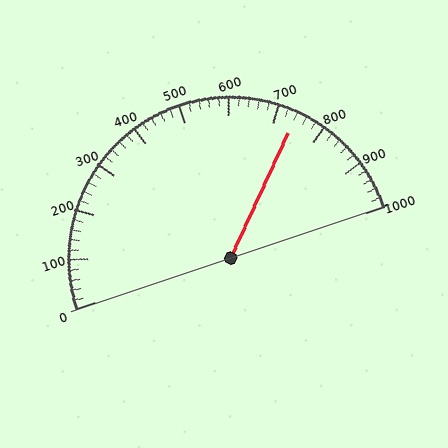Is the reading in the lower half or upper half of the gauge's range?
The reading is in the upper half of the range (0 to 1000).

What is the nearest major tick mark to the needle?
The nearest major tick mark is 700.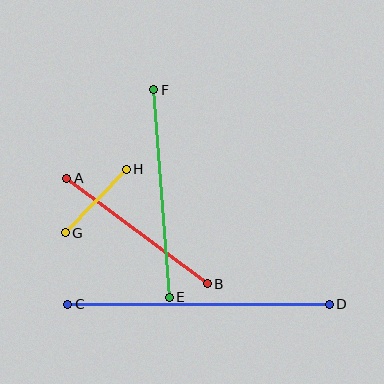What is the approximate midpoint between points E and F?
The midpoint is at approximately (162, 194) pixels.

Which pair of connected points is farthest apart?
Points C and D are farthest apart.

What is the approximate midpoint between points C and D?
The midpoint is at approximately (199, 304) pixels.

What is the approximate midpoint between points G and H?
The midpoint is at approximately (96, 201) pixels.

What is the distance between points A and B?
The distance is approximately 176 pixels.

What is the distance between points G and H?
The distance is approximately 88 pixels.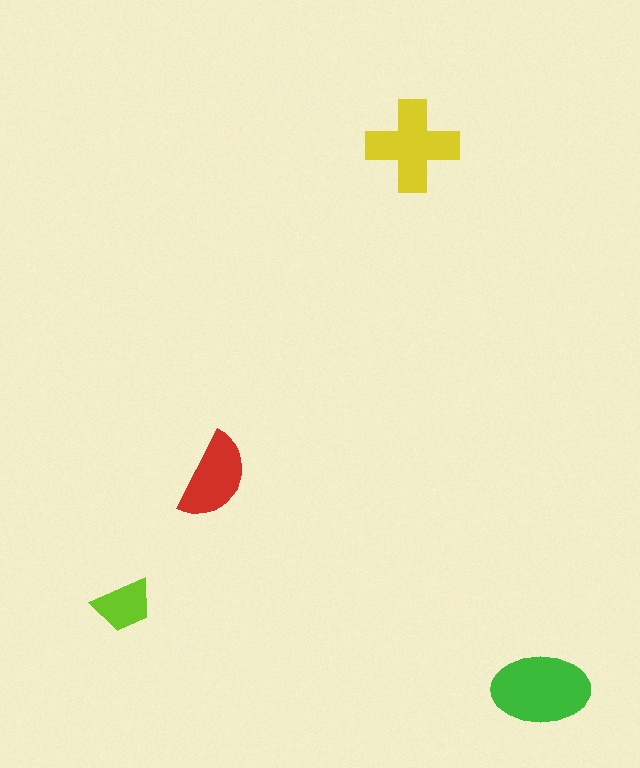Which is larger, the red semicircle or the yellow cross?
The yellow cross.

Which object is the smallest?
The lime trapezoid.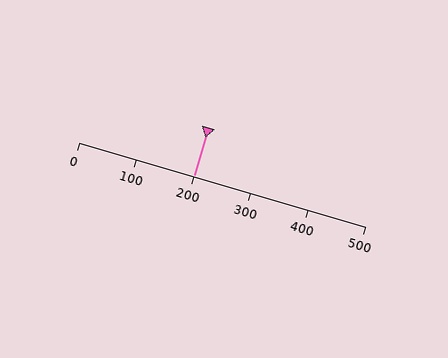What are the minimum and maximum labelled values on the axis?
The axis runs from 0 to 500.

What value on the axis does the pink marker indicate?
The marker indicates approximately 200.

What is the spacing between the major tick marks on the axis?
The major ticks are spaced 100 apart.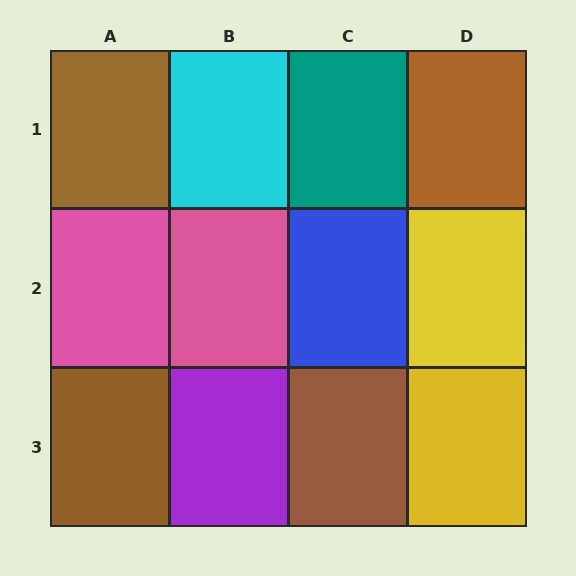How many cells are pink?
2 cells are pink.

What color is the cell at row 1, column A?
Brown.